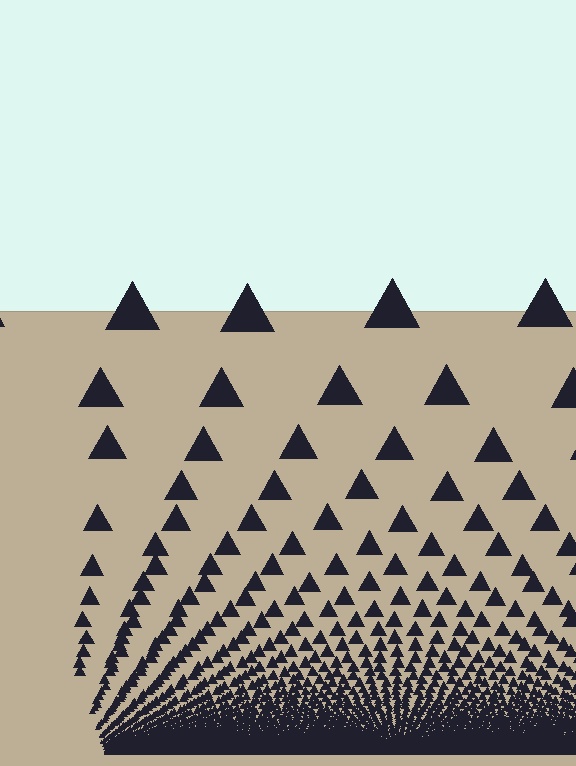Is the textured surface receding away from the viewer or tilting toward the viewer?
The surface appears to tilt toward the viewer. Texture elements get larger and sparser toward the top.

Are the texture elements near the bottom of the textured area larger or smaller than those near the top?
Smaller. The gradient is inverted — elements near the bottom are smaller and denser.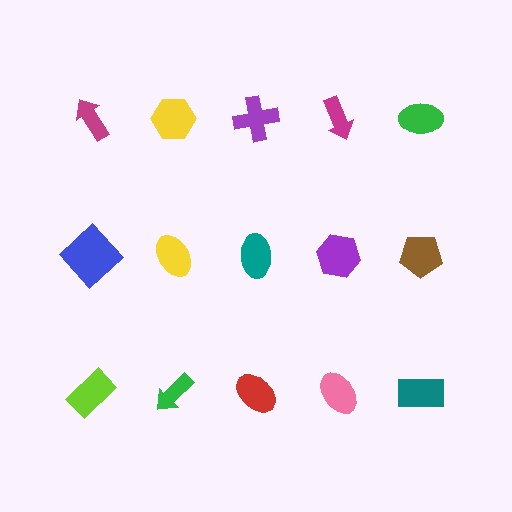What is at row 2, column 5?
A brown pentagon.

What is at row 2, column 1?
A blue diamond.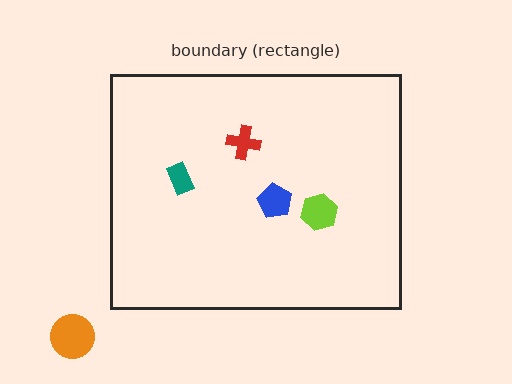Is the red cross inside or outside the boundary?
Inside.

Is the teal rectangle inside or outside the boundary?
Inside.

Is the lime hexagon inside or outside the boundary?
Inside.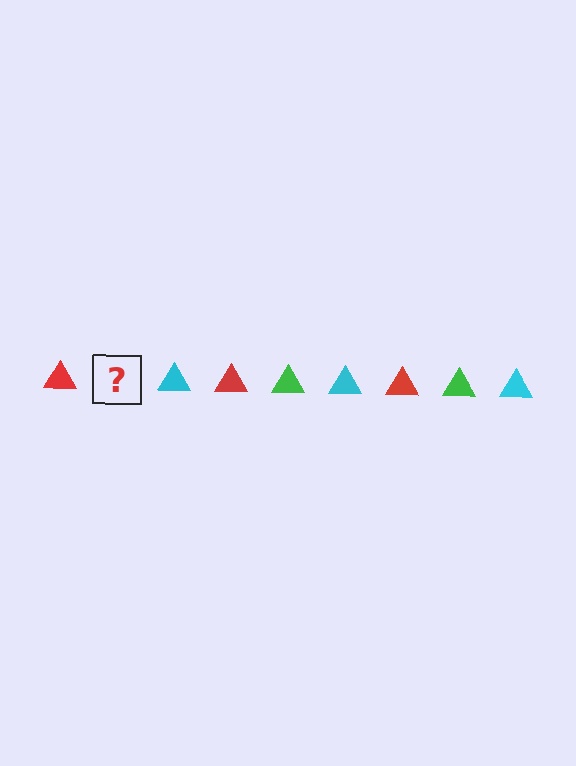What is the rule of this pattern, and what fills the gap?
The rule is that the pattern cycles through red, green, cyan triangles. The gap should be filled with a green triangle.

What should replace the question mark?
The question mark should be replaced with a green triangle.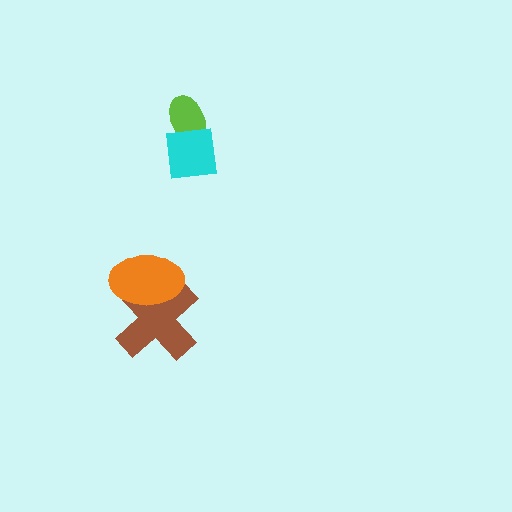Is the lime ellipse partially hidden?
Yes, it is partially covered by another shape.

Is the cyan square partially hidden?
No, no other shape covers it.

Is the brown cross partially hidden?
Yes, it is partially covered by another shape.